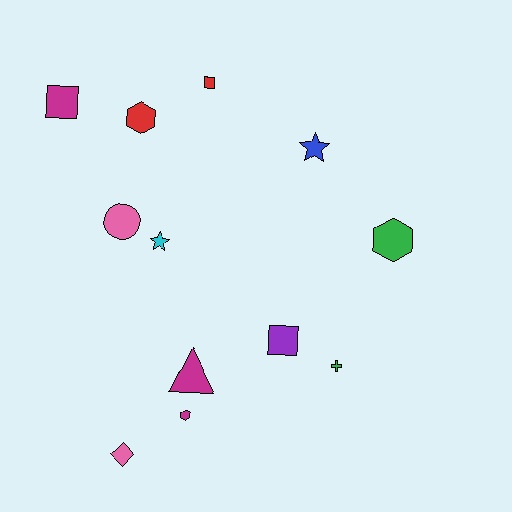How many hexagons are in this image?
There are 3 hexagons.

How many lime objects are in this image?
There are no lime objects.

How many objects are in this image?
There are 12 objects.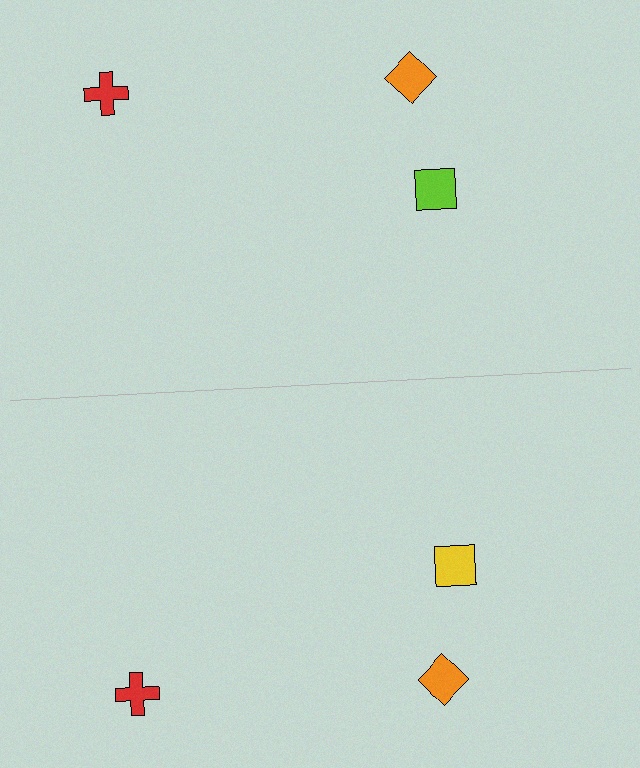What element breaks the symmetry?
The yellow square on the bottom side breaks the symmetry — its mirror counterpart is lime.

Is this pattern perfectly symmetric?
No, the pattern is not perfectly symmetric. The yellow square on the bottom side breaks the symmetry — its mirror counterpart is lime.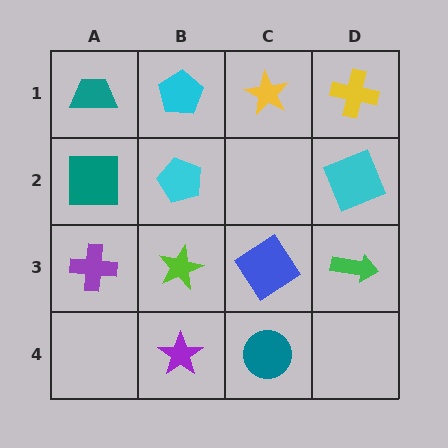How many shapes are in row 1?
4 shapes.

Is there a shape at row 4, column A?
No, that cell is empty.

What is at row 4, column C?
A teal circle.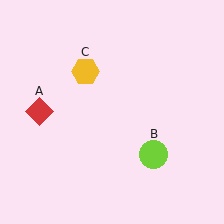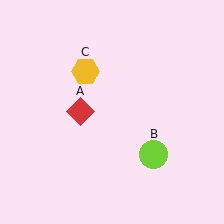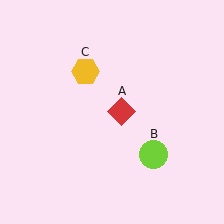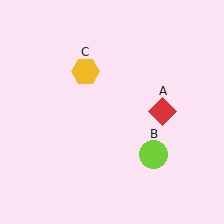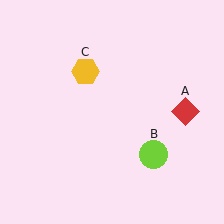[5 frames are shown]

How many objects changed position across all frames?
1 object changed position: red diamond (object A).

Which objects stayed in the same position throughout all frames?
Lime circle (object B) and yellow hexagon (object C) remained stationary.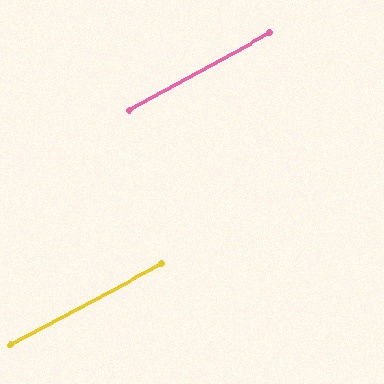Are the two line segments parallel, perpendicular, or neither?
Parallel — their directions differ by only 0.7°.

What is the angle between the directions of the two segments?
Approximately 1 degree.